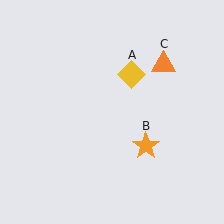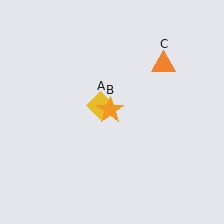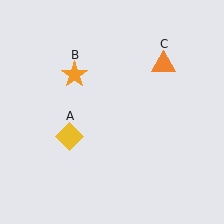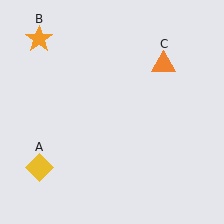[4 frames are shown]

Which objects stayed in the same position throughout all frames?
Orange triangle (object C) remained stationary.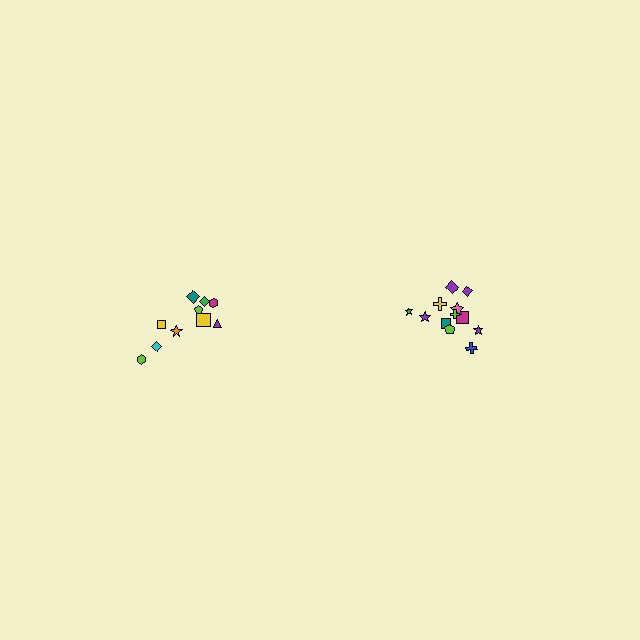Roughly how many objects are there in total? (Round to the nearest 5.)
Roughly 20 objects in total.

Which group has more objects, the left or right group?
The right group.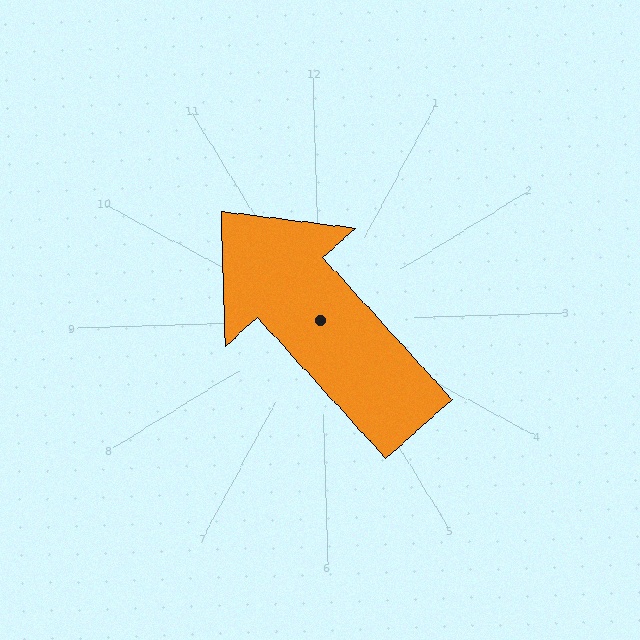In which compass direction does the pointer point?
Northwest.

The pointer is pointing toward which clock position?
Roughly 11 o'clock.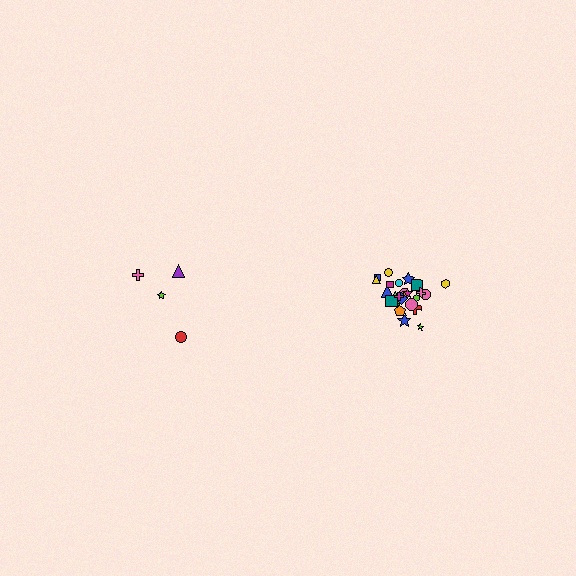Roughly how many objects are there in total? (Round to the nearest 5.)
Roughly 30 objects in total.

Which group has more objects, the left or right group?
The right group.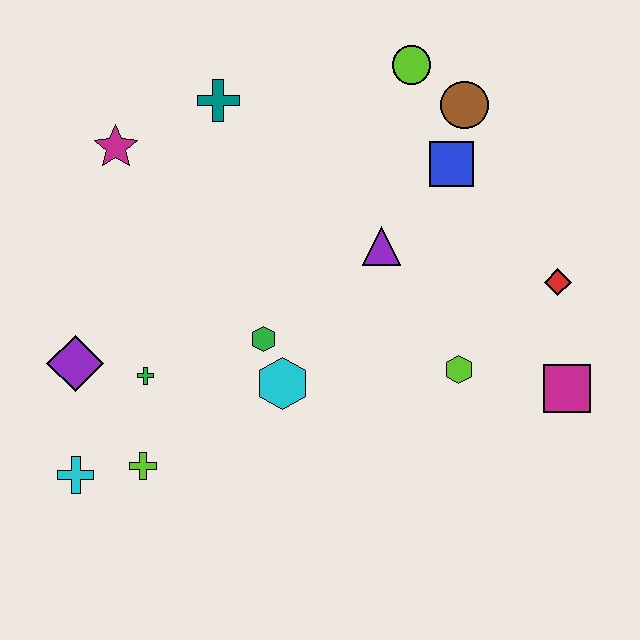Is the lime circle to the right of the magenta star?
Yes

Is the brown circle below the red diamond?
No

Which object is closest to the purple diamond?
The green cross is closest to the purple diamond.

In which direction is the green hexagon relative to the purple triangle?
The green hexagon is to the left of the purple triangle.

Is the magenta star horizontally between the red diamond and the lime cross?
No